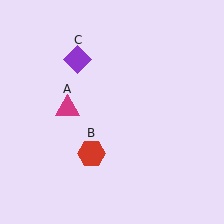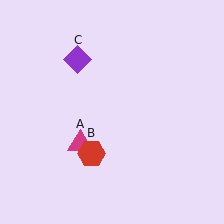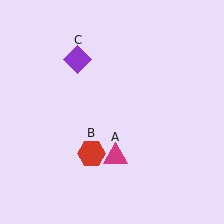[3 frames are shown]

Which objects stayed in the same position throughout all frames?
Red hexagon (object B) and purple diamond (object C) remained stationary.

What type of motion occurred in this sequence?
The magenta triangle (object A) rotated counterclockwise around the center of the scene.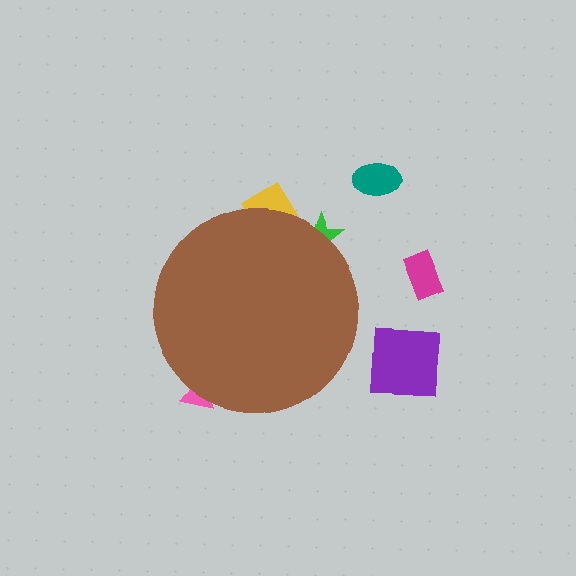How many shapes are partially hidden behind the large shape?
3 shapes are partially hidden.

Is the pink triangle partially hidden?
Yes, the pink triangle is partially hidden behind the brown circle.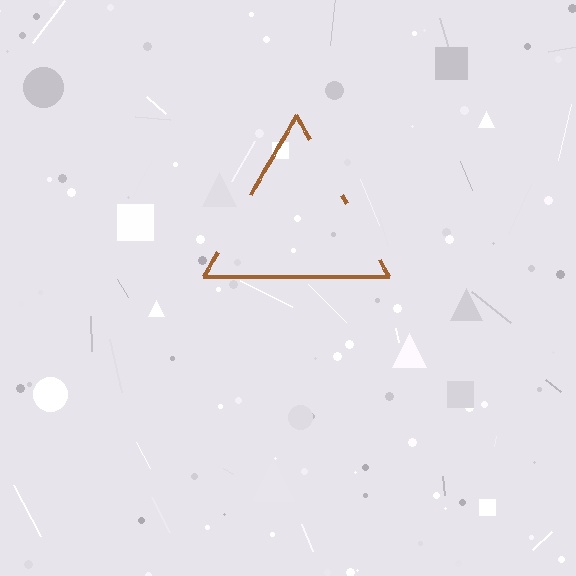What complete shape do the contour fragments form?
The contour fragments form a triangle.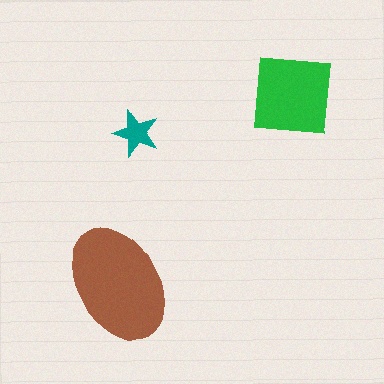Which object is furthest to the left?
The brown ellipse is leftmost.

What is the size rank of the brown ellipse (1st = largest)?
1st.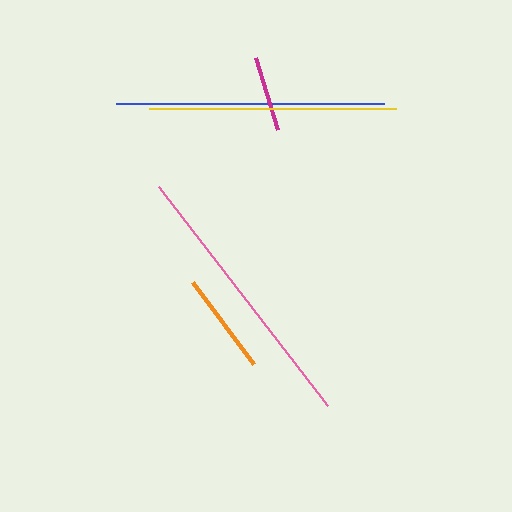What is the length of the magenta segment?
The magenta segment is approximately 75 pixels long.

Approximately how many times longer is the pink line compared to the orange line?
The pink line is approximately 2.7 times the length of the orange line.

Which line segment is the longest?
The pink line is the longest at approximately 277 pixels.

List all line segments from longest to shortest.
From longest to shortest: pink, blue, yellow, orange, magenta.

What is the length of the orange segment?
The orange segment is approximately 102 pixels long.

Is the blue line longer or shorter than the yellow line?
The blue line is longer than the yellow line.